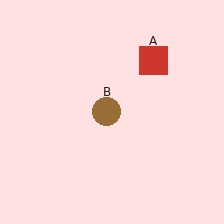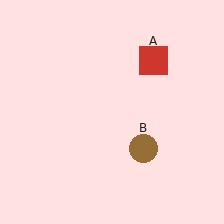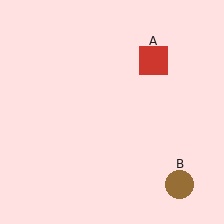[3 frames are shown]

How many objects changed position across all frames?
1 object changed position: brown circle (object B).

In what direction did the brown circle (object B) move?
The brown circle (object B) moved down and to the right.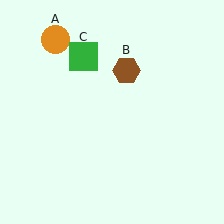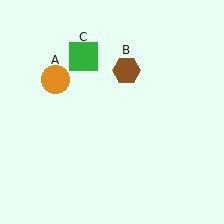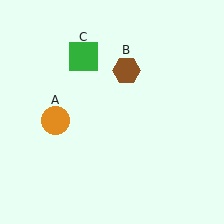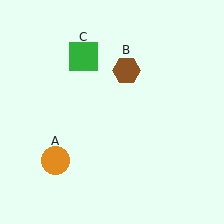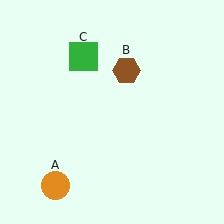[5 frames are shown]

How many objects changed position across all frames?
1 object changed position: orange circle (object A).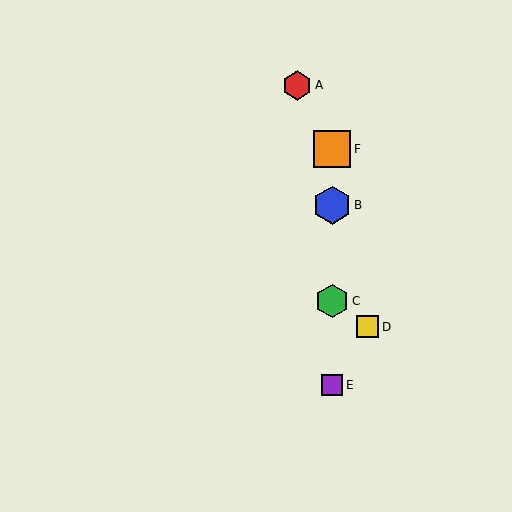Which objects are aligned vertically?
Objects B, C, E, F are aligned vertically.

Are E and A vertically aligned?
No, E is at x≈332 and A is at x≈297.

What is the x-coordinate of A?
Object A is at x≈297.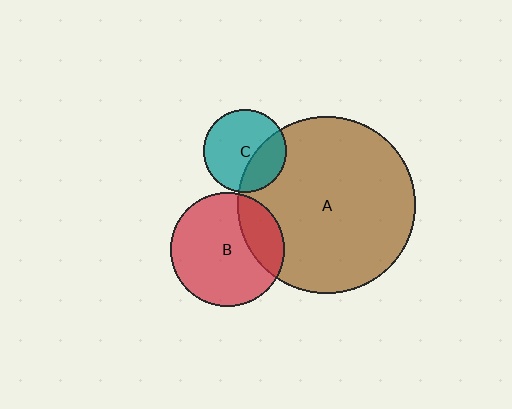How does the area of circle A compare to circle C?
Approximately 4.5 times.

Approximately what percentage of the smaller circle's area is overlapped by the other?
Approximately 30%.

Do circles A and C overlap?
Yes.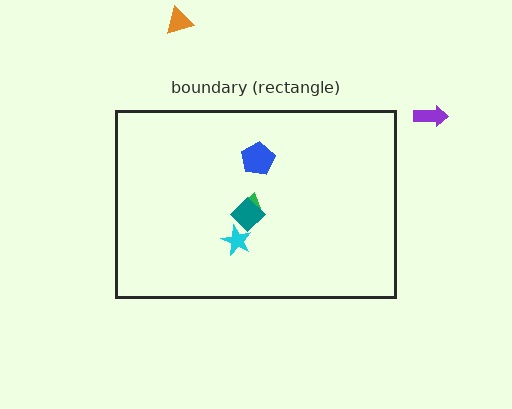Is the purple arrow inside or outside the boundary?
Outside.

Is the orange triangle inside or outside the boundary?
Outside.